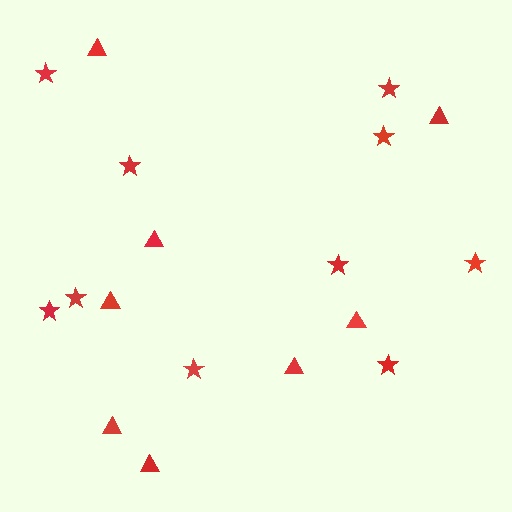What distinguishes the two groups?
There are 2 groups: one group of stars (10) and one group of triangles (8).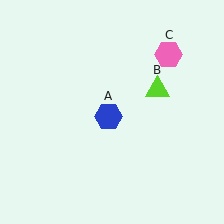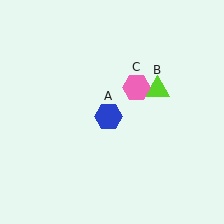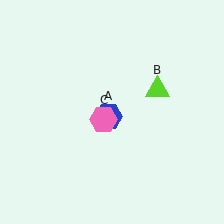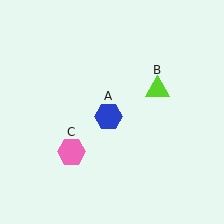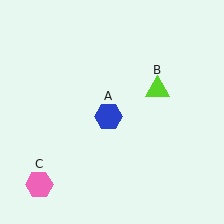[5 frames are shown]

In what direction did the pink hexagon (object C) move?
The pink hexagon (object C) moved down and to the left.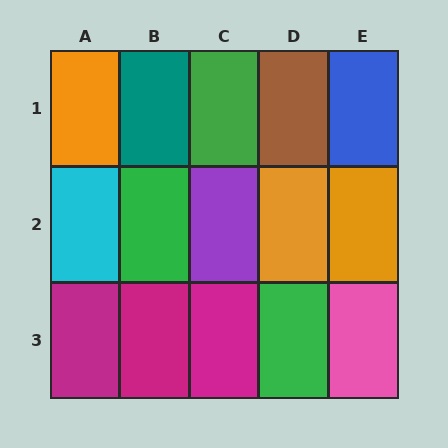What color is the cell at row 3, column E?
Pink.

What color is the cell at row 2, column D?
Orange.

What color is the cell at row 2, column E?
Orange.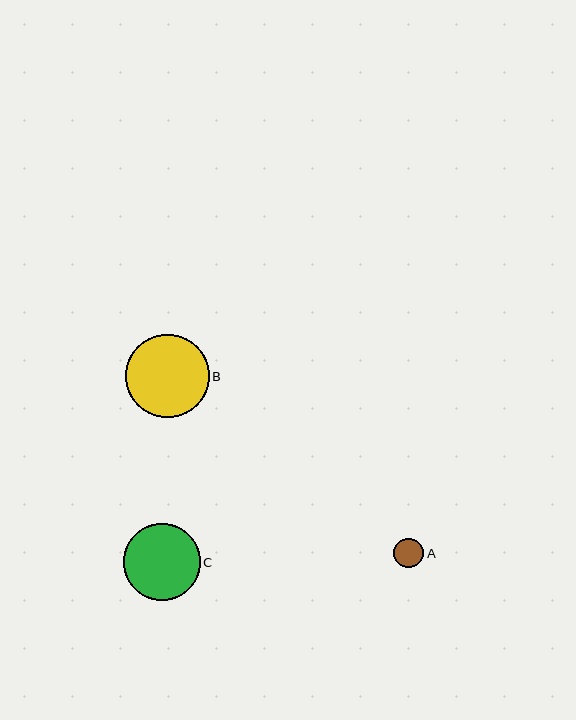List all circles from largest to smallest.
From largest to smallest: B, C, A.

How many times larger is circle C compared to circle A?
Circle C is approximately 2.6 times the size of circle A.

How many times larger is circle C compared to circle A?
Circle C is approximately 2.6 times the size of circle A.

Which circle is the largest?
Circle B is the largest with a size of approximately 84 pixels.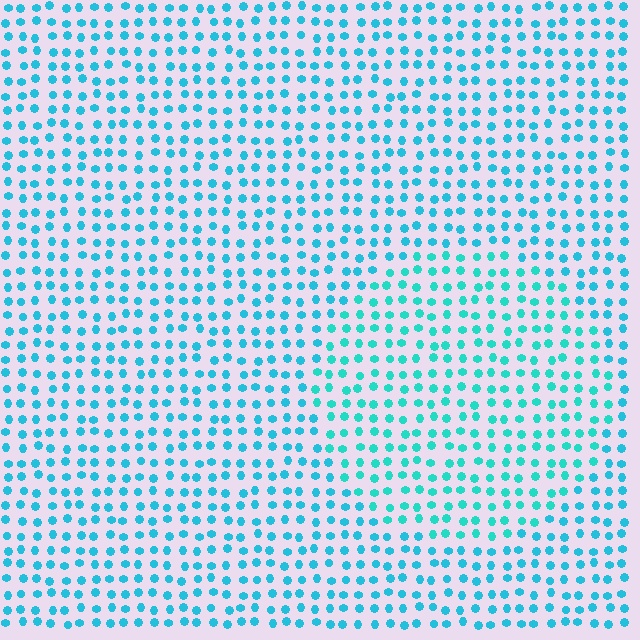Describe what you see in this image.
The image is filled with small cyan elements in a uniform arrangement. A circle-shaped region is visible where the elements are tinted to a slightly different hue, forming a subtle color boundary.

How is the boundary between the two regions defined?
The boundary is defined purely by a slight shift in hue (about 17 degrees). Spacing, size, and orientation are identical on both sides.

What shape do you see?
I see a circle.